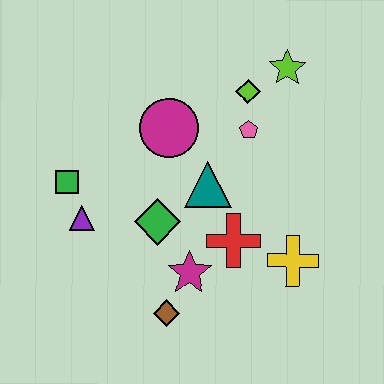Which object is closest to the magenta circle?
The teal triangle is closest to the magenta circle.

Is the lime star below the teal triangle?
No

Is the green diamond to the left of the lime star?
Yes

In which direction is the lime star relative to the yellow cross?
The lime star is above the yellow cross.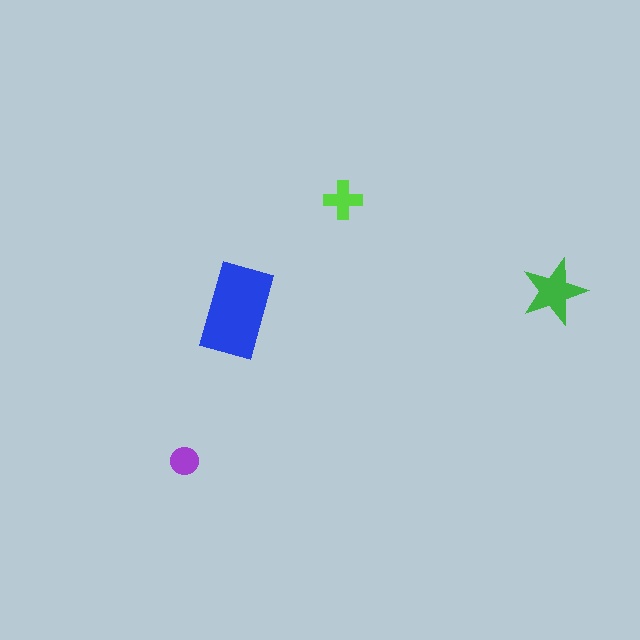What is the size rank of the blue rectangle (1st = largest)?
1st.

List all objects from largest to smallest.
The blue rectangle, the green star, the lime cross, the purple circle.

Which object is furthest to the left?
The purple circle is leftmost.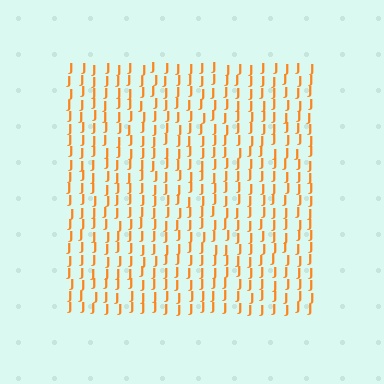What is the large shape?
The large shape is a square.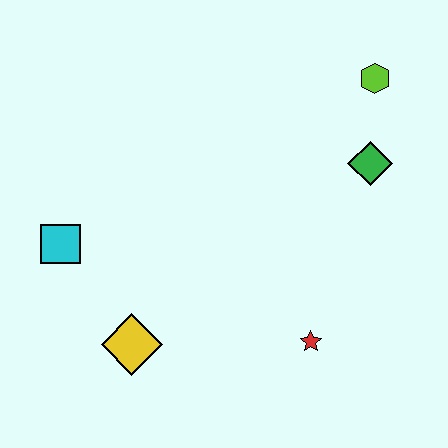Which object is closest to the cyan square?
The yellow diamond is closest to the cyan square.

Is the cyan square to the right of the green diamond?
No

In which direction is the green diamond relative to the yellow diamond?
The green diamond is to the right of the yellow diamond.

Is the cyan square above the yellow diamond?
Yes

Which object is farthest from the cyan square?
The lime hexagon is farthest from the cyan square.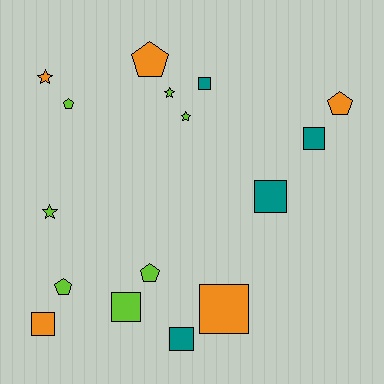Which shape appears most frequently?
Square, with 7 objects.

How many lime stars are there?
There are 3 lime stars.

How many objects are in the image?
There are 16 objects.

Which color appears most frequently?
Lime, with 7 objects.